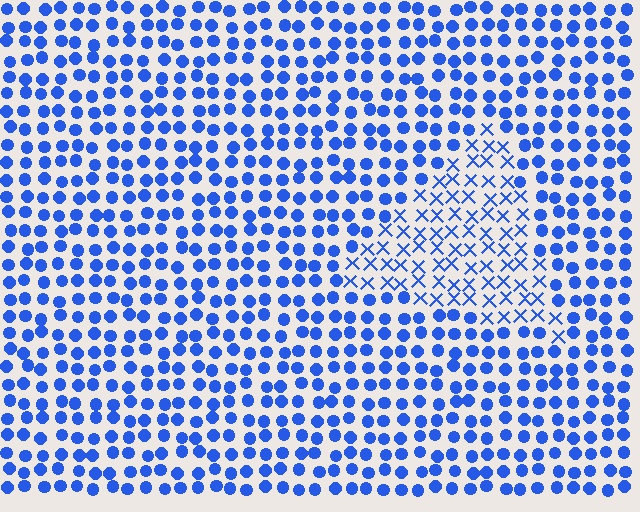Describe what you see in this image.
The image is filled with small blue elements arranged in a uniform grid. A triangle-shaped region contains X marks, while the surrounding area contains circles. The boundary is defined purely by the change in element shape.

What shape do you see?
I see a triangle.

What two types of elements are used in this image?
The image uses X marks inside the triangle region and circles outside it.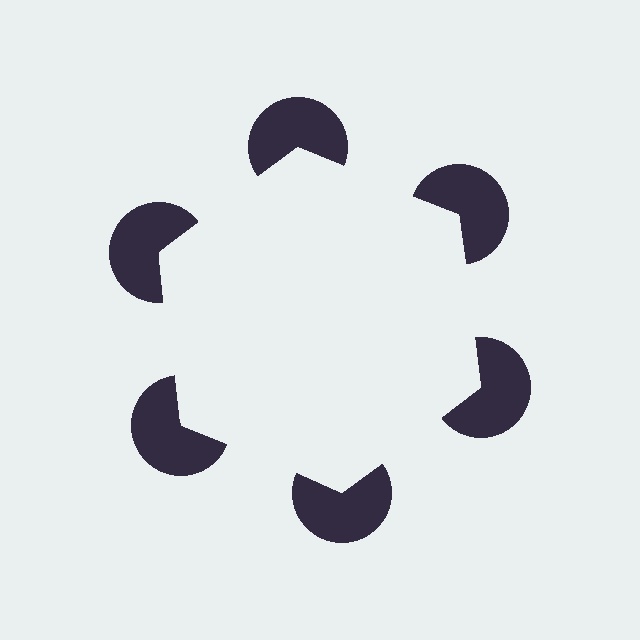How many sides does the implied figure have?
6 sides.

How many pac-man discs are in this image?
There are 6 — one at each vertex of the illusory hexagon.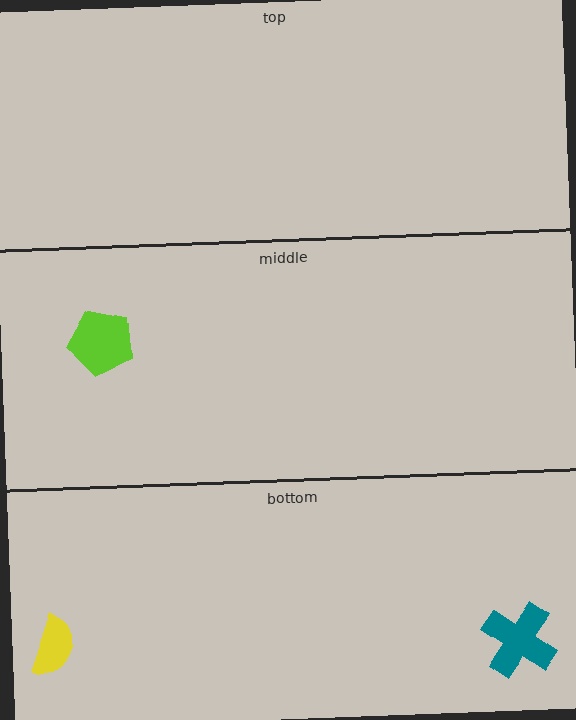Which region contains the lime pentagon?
The middle region.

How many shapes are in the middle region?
1.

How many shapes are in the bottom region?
2.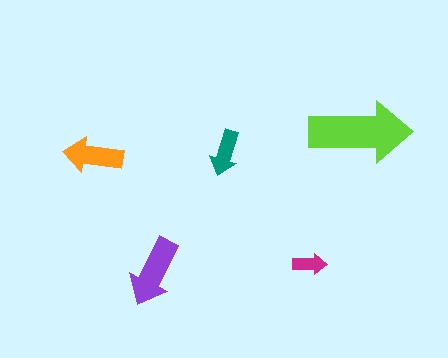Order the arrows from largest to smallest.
the lime one, the purple one, the orange one, the teal one, the magenta one.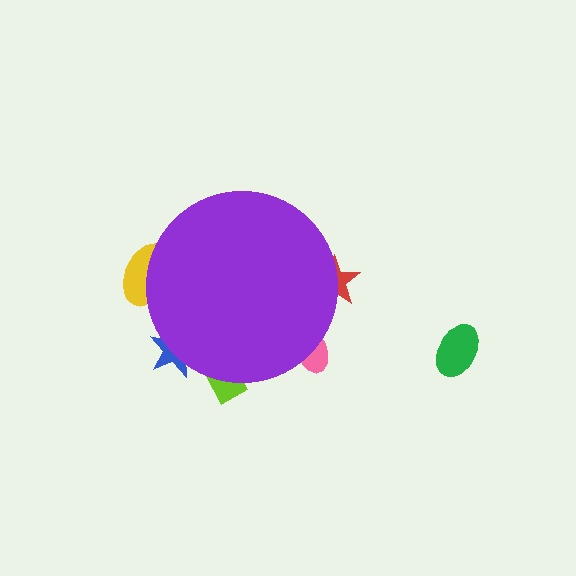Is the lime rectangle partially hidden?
Yes, the lime rectangle is partially hidden behind the purple circle.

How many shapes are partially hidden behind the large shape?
5 shapes are partially hidden.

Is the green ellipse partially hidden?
No, the green ellipse is fully visible.